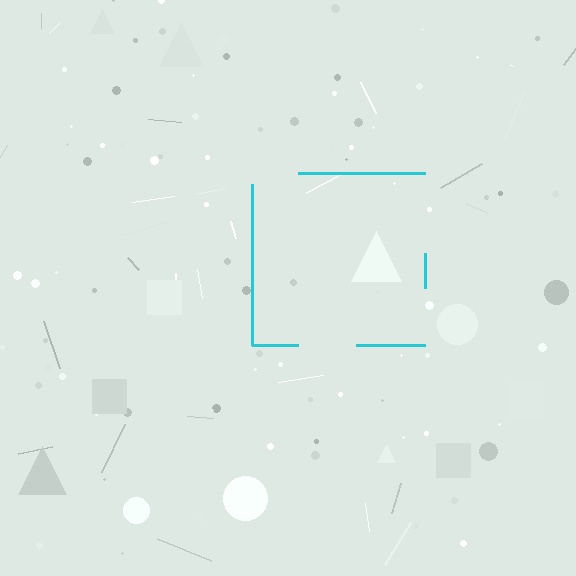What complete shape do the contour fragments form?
The contour fragments form a square.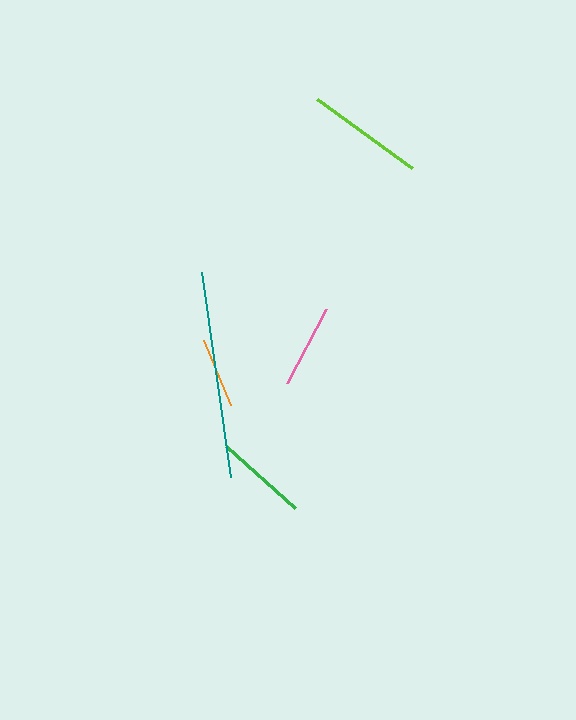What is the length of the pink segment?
The pink segment is approximately 84 pixels long.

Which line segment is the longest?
The teal line is the longest at approximately 207 pixels.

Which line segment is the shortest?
The orange line is the shortest at approximately 70 pixels.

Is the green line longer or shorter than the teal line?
The teal line is longer than the green line.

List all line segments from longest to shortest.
From longest to shortest: teal, lime, green, pink, orange.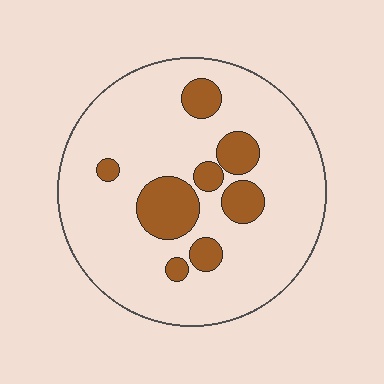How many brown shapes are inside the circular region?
8.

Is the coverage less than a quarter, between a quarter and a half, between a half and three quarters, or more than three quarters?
Less than a quarter.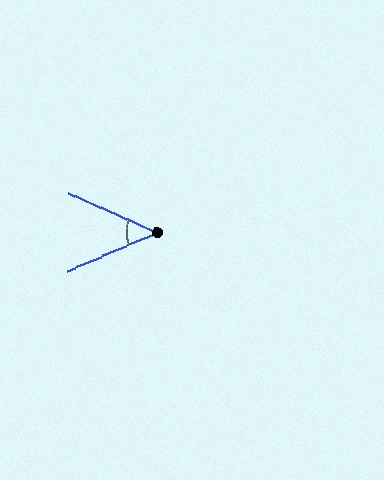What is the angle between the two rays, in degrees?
Approximately 47 degrees.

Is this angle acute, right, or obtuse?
It is acute.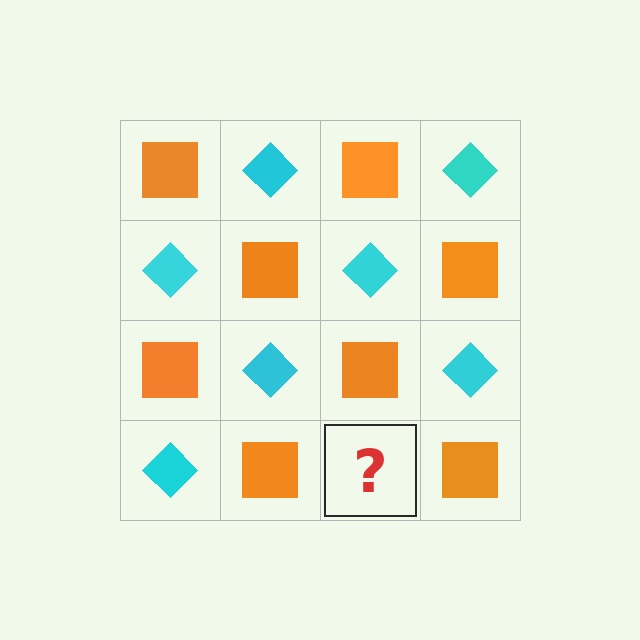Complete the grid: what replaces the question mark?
The question mark should be replaced with a cyan diamond.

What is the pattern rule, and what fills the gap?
The rule is that it alternates orange square and cyan diamond in a checkerboard pattern. The gap should be filled with a cyan diamond.